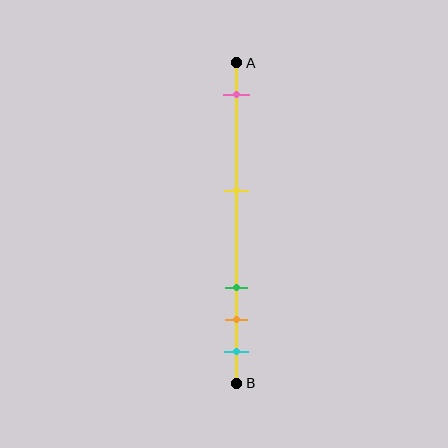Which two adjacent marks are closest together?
The orange and cyan marks are the closest adjacent pair.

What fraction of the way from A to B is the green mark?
The green mark is approximately 70% (0.7) of the way from A to B.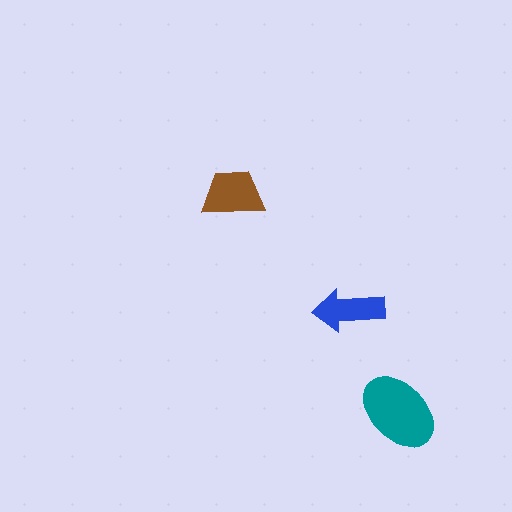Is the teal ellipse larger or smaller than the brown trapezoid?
Larger.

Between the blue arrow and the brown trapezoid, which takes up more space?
The brown trapezoid.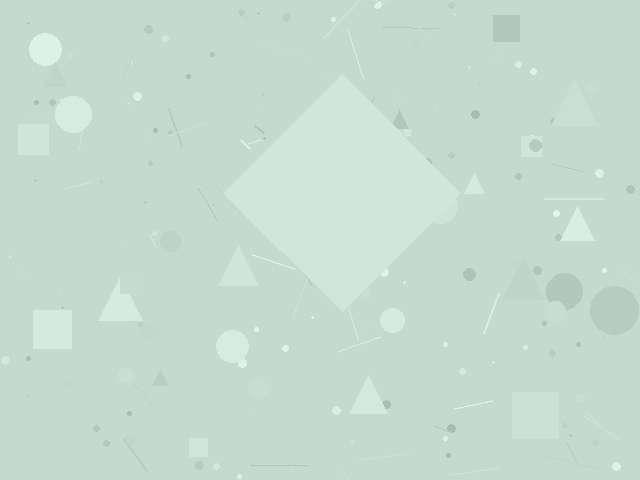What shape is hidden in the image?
A diamond is hidden in the image.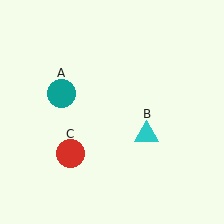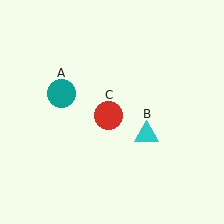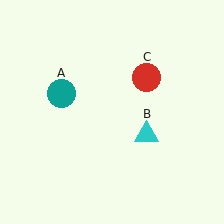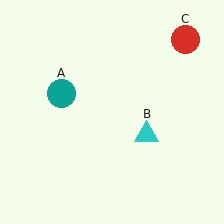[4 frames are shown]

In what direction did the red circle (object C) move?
The red circle (object C) moved up and to the right.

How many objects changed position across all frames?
1 object changed position: red circle (object C).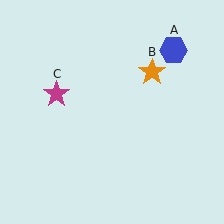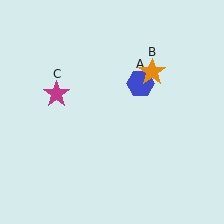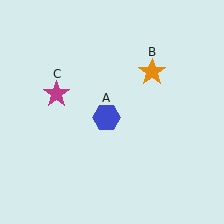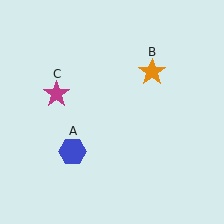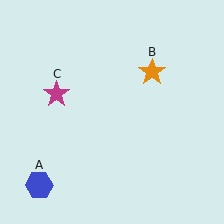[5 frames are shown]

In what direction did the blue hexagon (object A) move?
The blue hexagon (object A) moved down and to the left.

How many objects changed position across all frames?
1 object changed position: blue hexagon (object A).